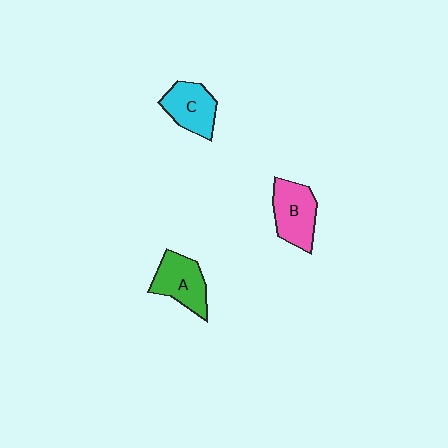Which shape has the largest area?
Shape B (pink).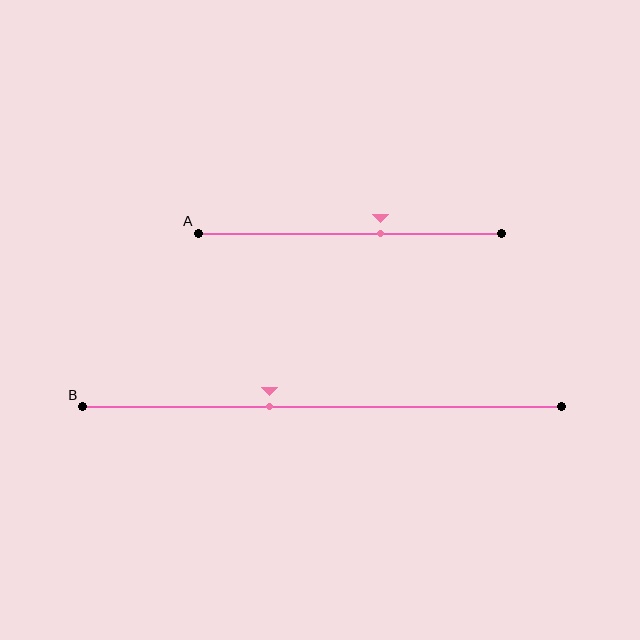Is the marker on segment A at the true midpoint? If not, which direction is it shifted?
No, the marker on segment A is shifted to the right by about 10% of the segment length.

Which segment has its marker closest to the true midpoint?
Segment A has its marker closest to the true midpoint.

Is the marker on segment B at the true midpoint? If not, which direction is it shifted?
No, the marker on segment B is shifted to the left by about 11% of the segment length.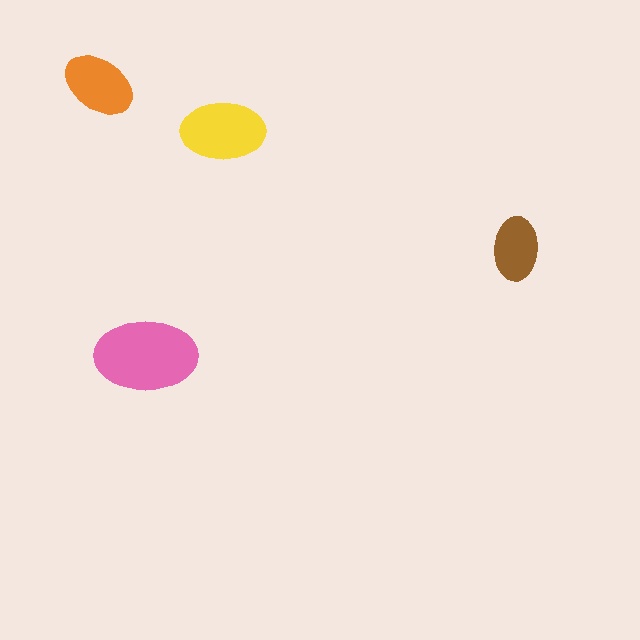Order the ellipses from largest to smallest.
the pink one, the yellow one, the orange one, the brown one.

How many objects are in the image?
There are 4 objects in the image.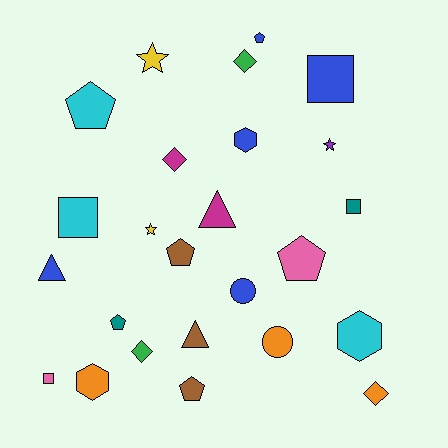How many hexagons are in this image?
There are 3 hexagons.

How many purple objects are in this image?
There is 1 purple object.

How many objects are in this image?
There are 25 objects.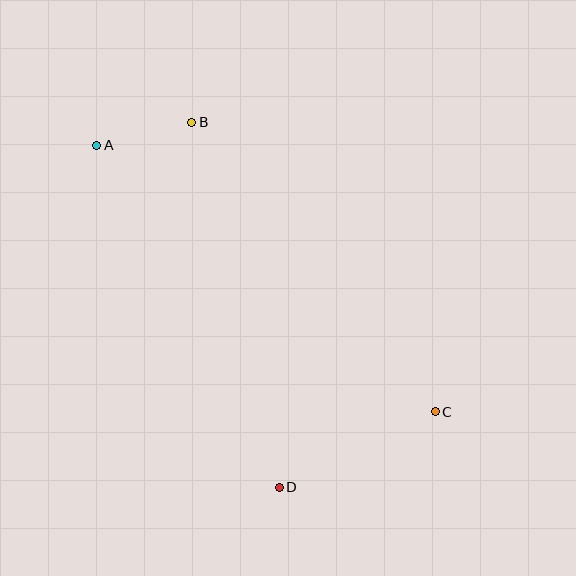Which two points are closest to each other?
Points A and B are closest to each other.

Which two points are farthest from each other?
Points A and C are farthest from each other.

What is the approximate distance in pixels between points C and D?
The distance between C and D is approximately 173 pixels.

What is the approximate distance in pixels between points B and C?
The distance between B and C is approximately 378 pixels.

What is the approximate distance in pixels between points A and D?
The distance between A and D is approximately 387 pixels.